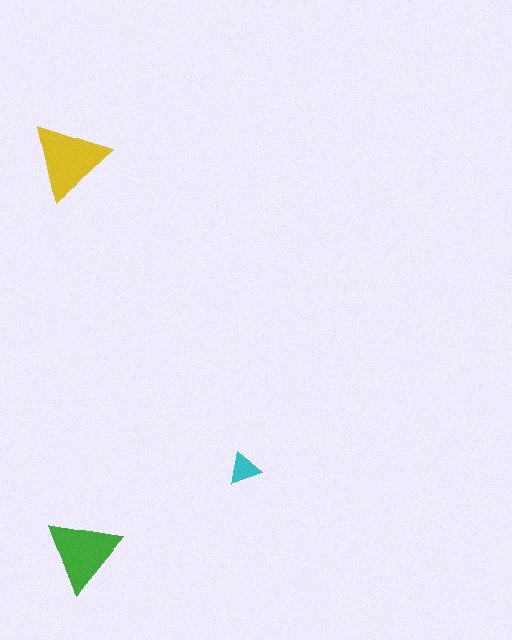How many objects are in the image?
There are 3 objects in the image.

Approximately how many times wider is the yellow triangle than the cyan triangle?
About 2.5 times wider.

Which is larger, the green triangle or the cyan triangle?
The green one.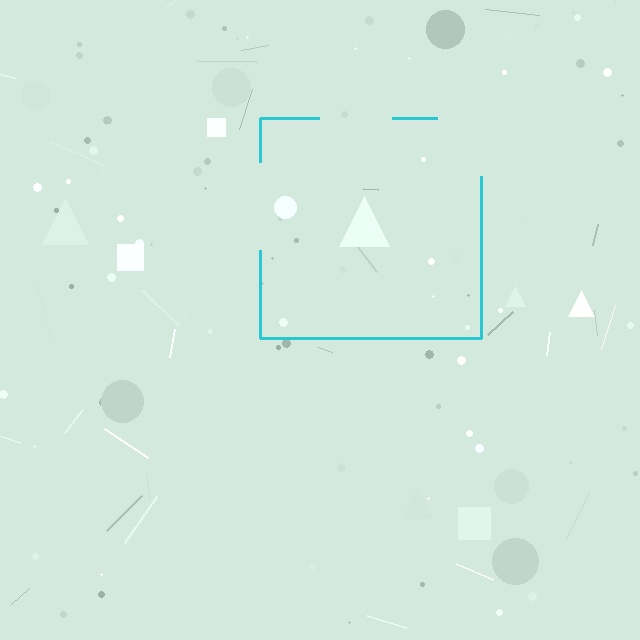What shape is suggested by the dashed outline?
The dashed outline suggests a square.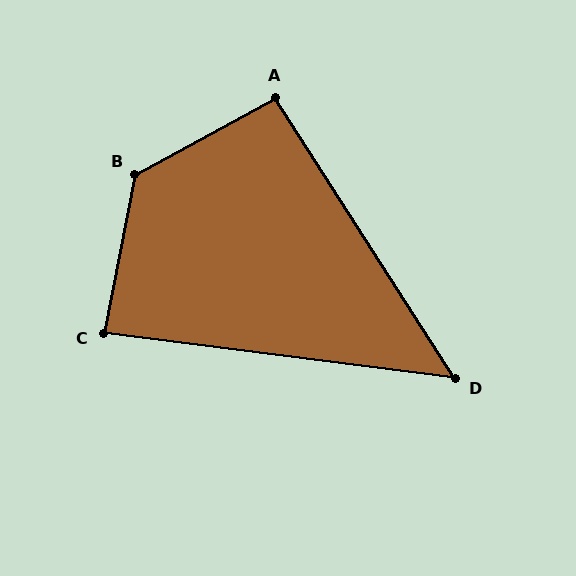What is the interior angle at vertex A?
Approximately 94 degrees (approximately right).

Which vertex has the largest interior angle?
B, at approximately 130 degrees.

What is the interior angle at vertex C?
Approximately 86 degrees (approximately right).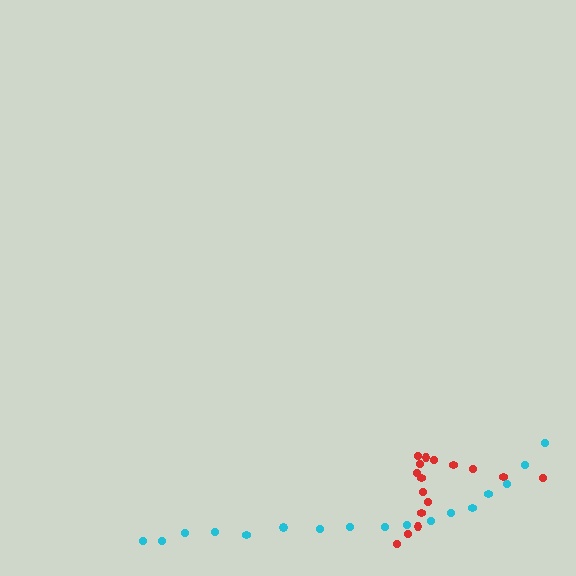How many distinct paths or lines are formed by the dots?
There are 2 distinct paths.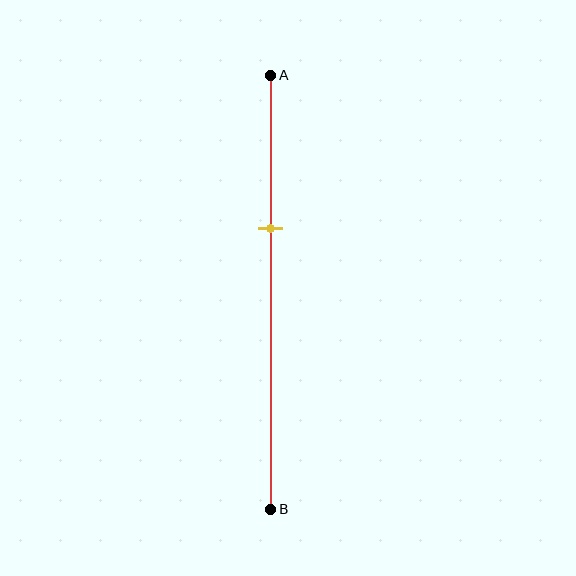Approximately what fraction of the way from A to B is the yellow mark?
The yellow mark is approximately 35% of the way from A to B.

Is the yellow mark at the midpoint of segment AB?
No, the mark is at about 35% from A, not at the 50% midpoint.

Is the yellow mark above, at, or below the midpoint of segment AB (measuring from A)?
The yellow mark is above the midpoint of segment AB.